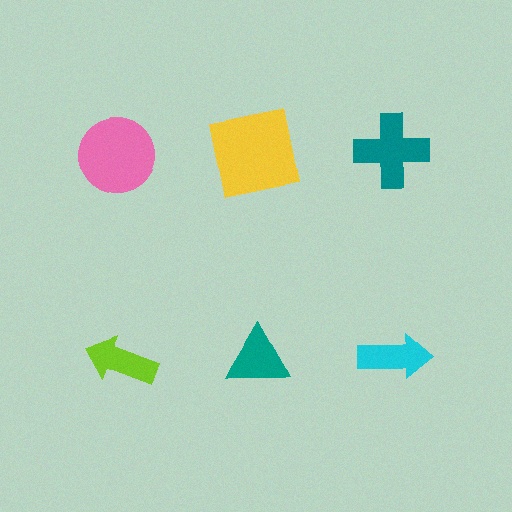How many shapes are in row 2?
3 shapes.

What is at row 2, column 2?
A teal triangle.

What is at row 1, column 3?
A teal cross.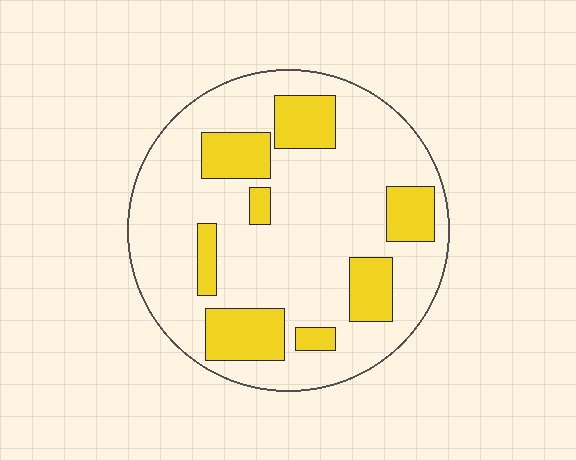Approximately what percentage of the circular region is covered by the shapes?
Approximately 25%.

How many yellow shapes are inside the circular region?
8.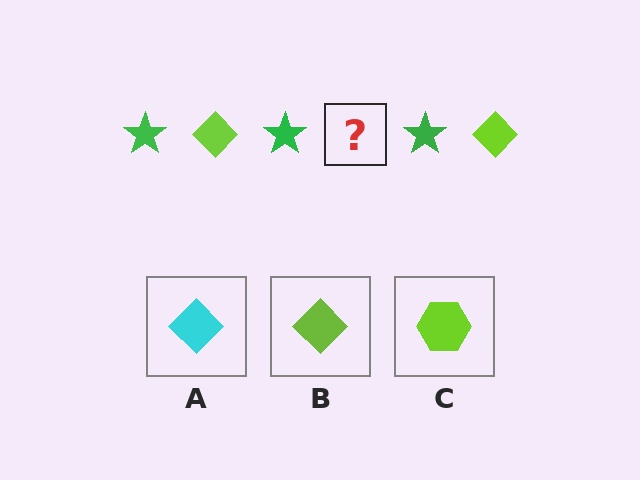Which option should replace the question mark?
Option B.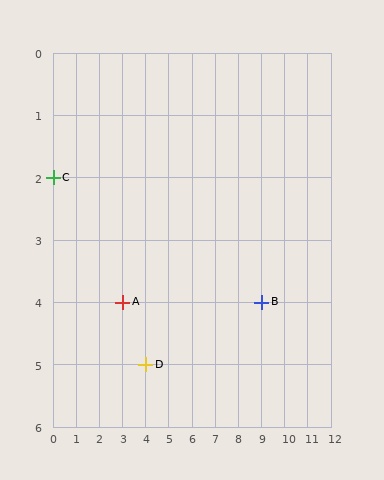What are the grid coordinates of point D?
Point D is at grid coordinates (4, 5).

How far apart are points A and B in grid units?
Points A and B are 6 columns apart.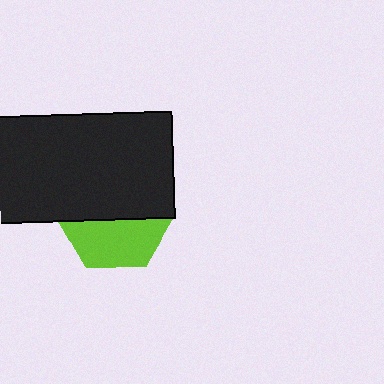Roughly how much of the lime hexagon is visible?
A small part of it is visible (roughly 44%).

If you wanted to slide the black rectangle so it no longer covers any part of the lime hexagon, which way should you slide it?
Slide it up — that is the most direct way to separate the two shapes.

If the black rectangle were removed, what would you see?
You would see the complete lime hexagon.